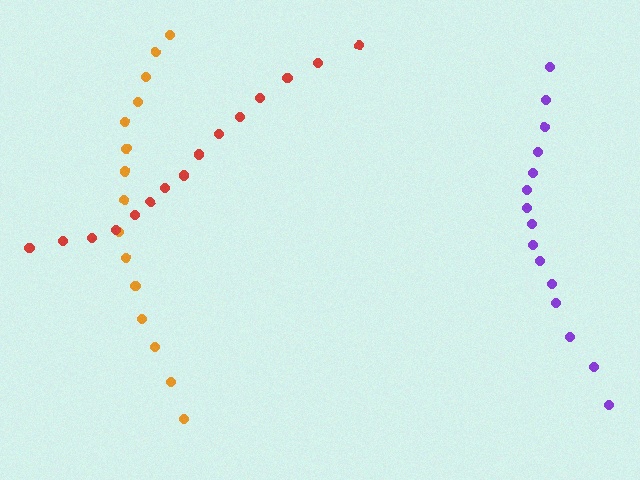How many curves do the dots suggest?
There are 3 distinct paths.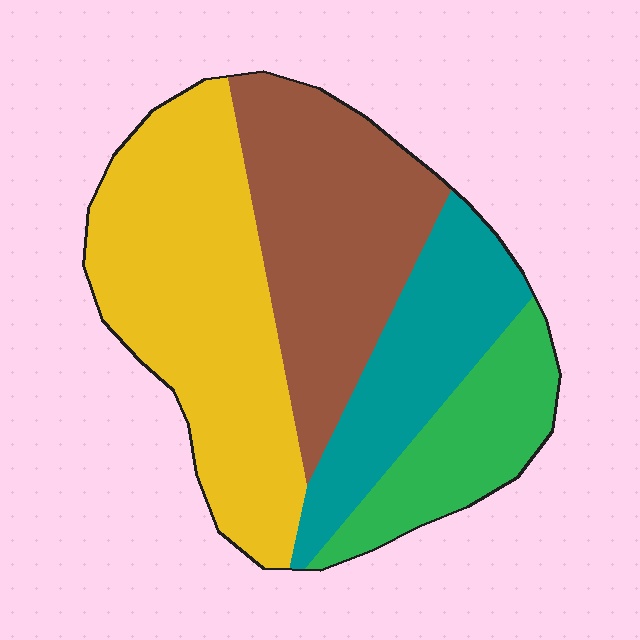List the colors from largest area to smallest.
From largest to smallest: yellow, brown, teal, green.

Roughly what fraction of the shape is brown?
Brown takes up about one quarter (1/4) of the shape.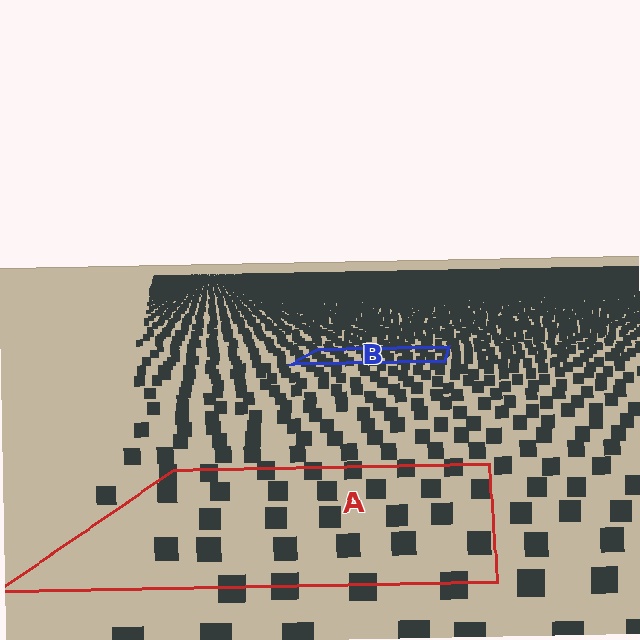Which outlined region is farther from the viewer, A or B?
Region B is farther from the viewer — the texture elements inside it appear smaller and more densely packed.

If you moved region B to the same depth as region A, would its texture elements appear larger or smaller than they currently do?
They would appear larger. At a closer depth, the same texture elements are projected at a bigger on-screen size.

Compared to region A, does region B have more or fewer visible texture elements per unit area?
Region B has more texture elements per unit area — they are packed more densely because it is farther away.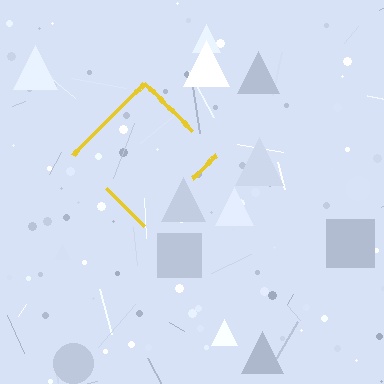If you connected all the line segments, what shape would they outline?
They would outline a diamond.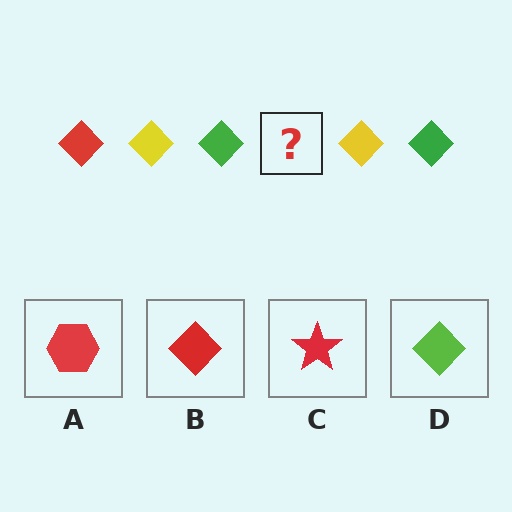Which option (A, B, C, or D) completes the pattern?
B.